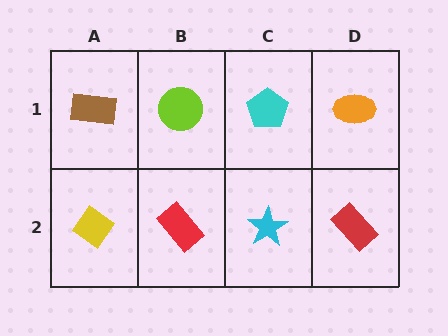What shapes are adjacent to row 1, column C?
A cyan star (row 2, column C), a lime circle (row 1, column B), an orange ellipse (row 1, column D).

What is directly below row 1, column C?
A cyan star.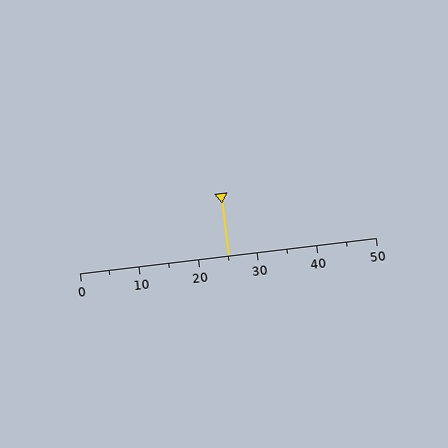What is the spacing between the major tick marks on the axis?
The major ticks are spaced 10 apart.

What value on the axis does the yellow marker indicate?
The marker indicates approximately 25.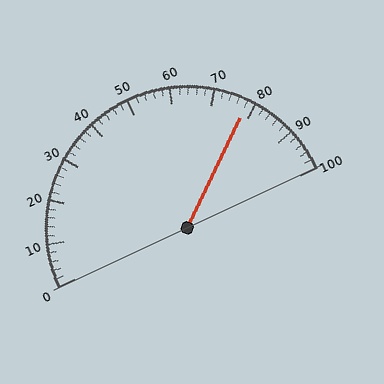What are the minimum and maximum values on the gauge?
The gauge ranges from 0 to 100.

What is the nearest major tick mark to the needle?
The nearest major tick mark is 80.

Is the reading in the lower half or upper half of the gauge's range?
The reading is in the upper half of the range (0 to 100).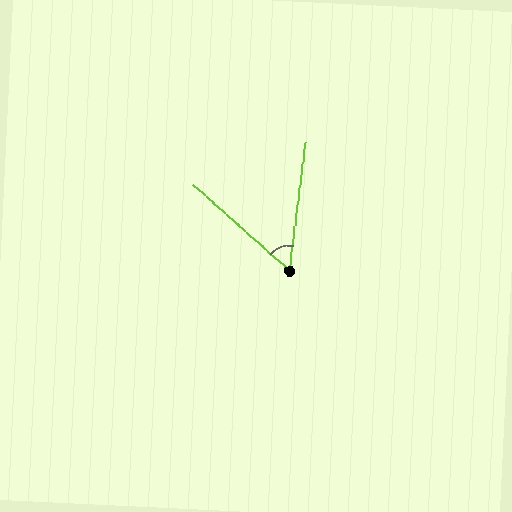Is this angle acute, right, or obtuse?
It is acute.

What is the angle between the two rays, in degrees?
Approximately 55 degrees.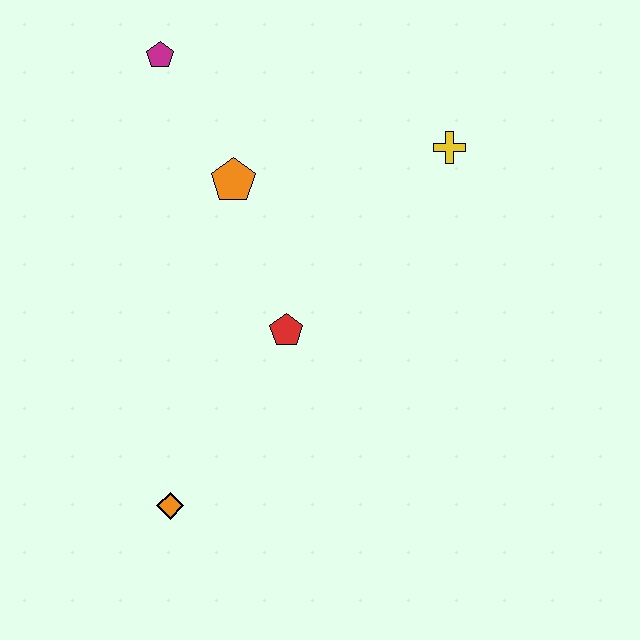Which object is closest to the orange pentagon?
The magenta pentagon is closest to the orange pentagon.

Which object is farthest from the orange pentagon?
The orange diamond is farthest from the orange pentagon.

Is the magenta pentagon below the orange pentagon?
No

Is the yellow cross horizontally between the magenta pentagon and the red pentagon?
No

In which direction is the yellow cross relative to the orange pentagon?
The yellow cross is to the right of the orange pentagon.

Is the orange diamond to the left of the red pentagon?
Yes